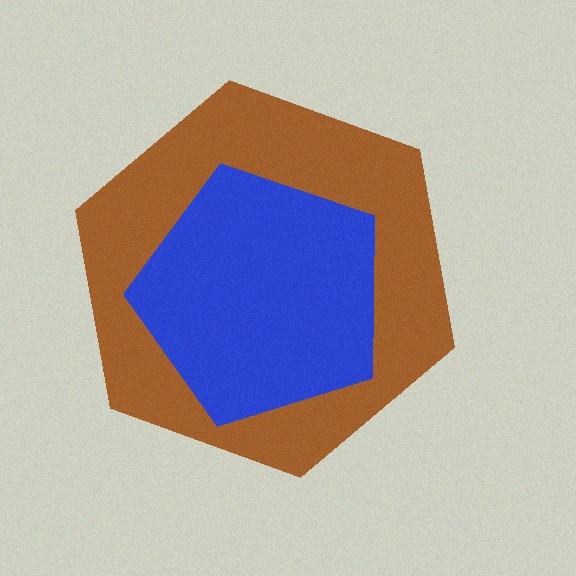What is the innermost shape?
The blue pentagon.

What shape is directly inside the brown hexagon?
The blue pentagon.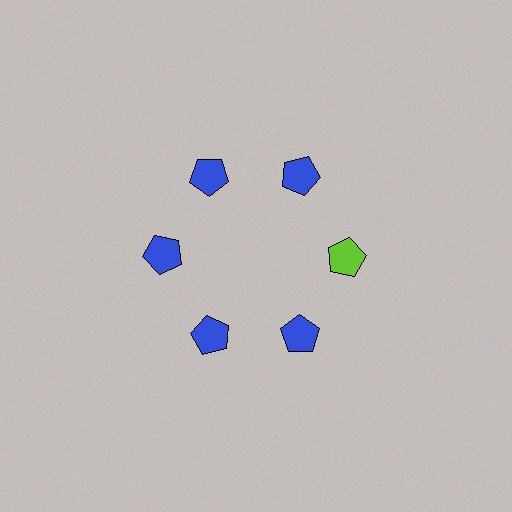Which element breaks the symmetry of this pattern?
The lime pentagon at roughly the 3 o'clock position breaks the symmetry. All other shapes are blue pentagons.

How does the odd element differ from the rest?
It has a different color: lime instead of blue.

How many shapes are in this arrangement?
There are 6 shapes arranged in a ring pattern.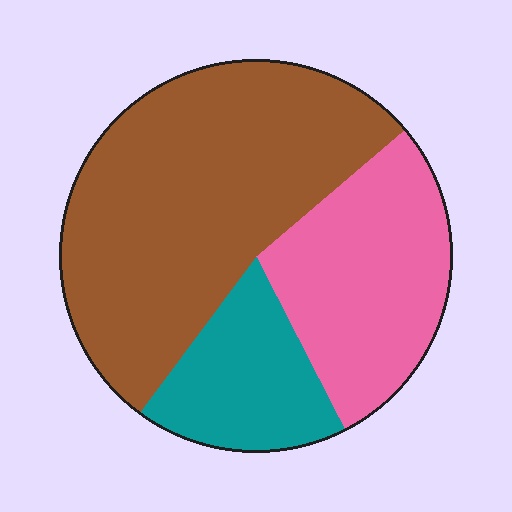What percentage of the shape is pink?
Pink takes up about one quarter (1/4) of the shape.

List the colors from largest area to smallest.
From largest to smallest: brown, pink, teal.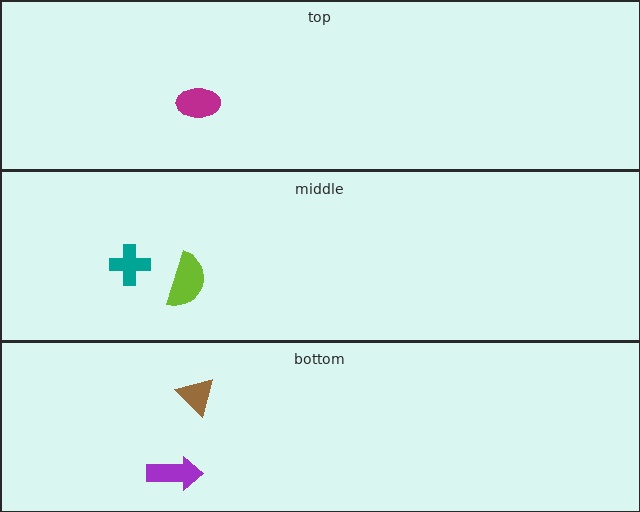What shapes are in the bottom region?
The purple arrow, the brown triangle.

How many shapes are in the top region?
1.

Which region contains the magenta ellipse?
The top region.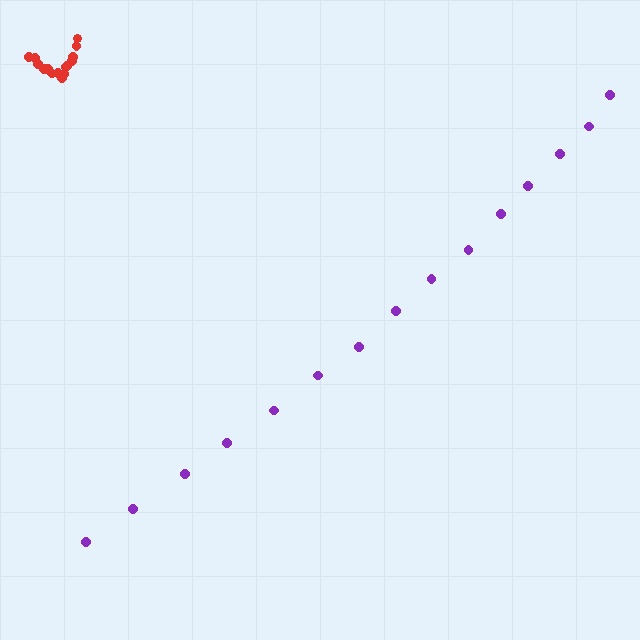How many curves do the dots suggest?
There are 2 distinct paths.